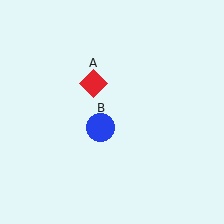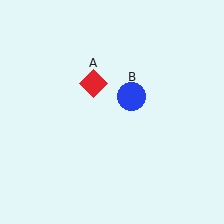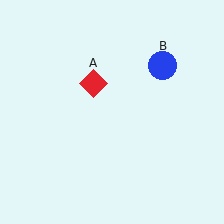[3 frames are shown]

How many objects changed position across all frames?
1 object changed position: blue circle (object B).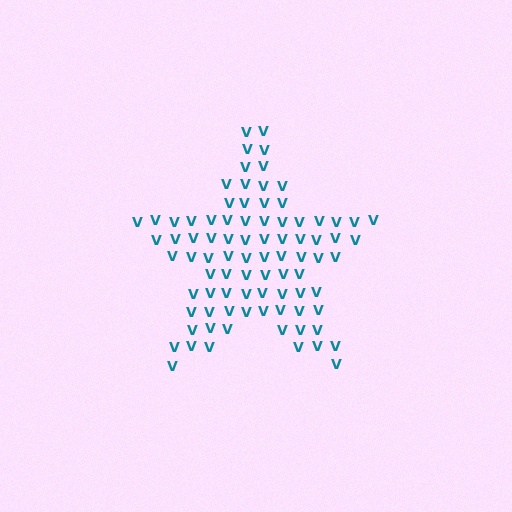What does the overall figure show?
The overall figure shows a star.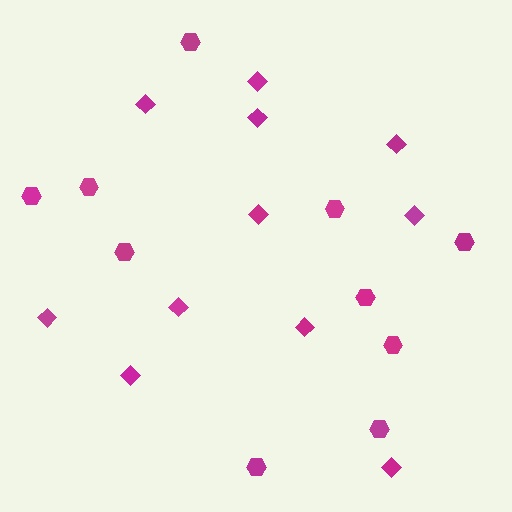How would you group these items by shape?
There are 2 groups: one group of diamonds (11) and one group of hexagons (10).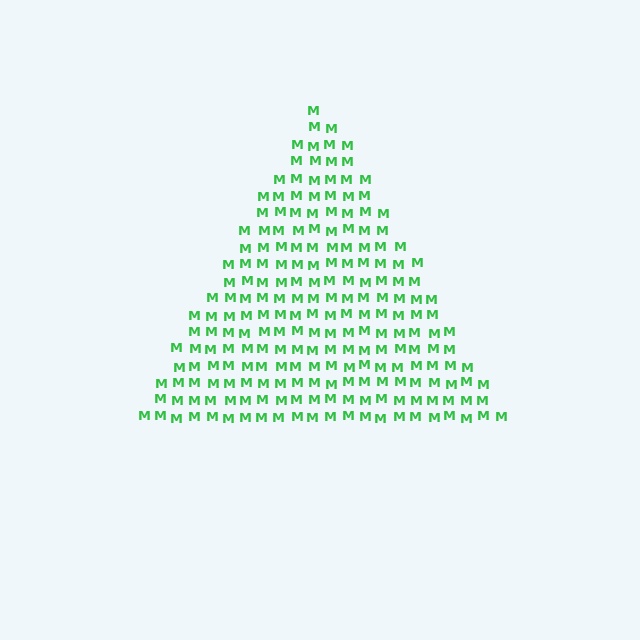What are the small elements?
The small elements are letter M's.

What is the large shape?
The large shape is a triangle.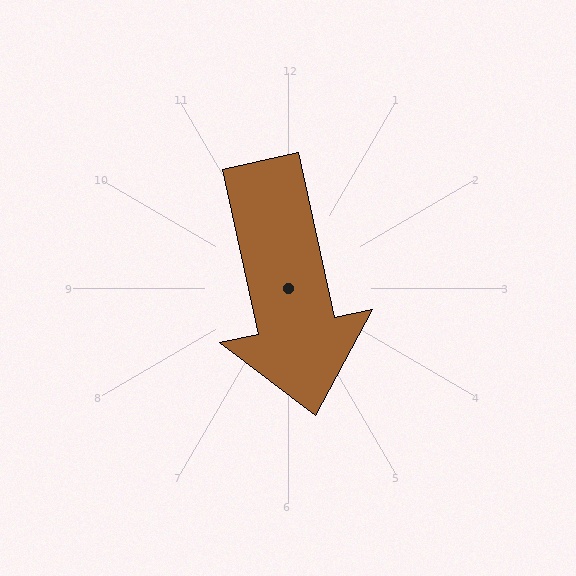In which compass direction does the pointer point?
South.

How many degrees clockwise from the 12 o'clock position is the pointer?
Approximately 168 degrees.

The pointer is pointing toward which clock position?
Roughly 6 o'clock.